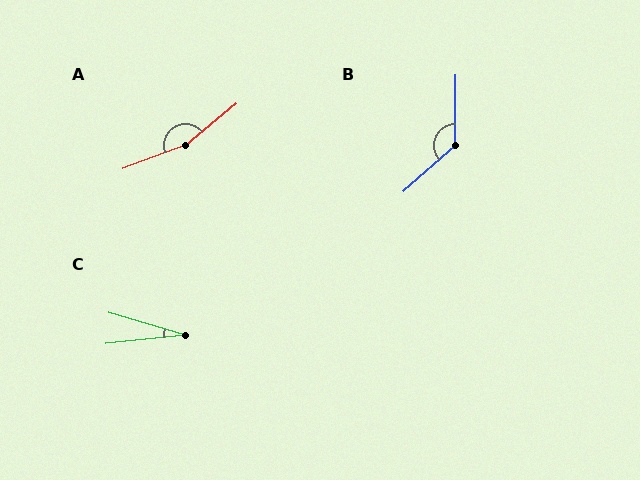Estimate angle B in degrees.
Approximately 131 degrees.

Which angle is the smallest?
C, at approximately 22 degrees.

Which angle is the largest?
A, at approximately 160 degrees.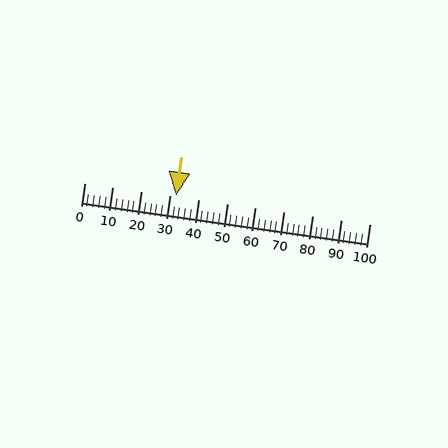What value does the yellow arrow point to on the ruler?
The yellow arrow points to approximately 32.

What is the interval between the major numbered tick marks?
The major tick marks are spaced 10 units apart.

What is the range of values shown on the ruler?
The ruler shows values from 0 to 100.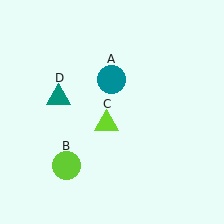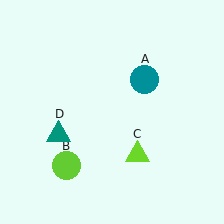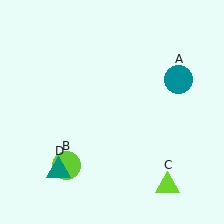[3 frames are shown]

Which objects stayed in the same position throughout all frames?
Lime circle (object B) remained stationary.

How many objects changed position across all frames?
3 objects changed position: teal circle (object A), lime triangle (object C), teal triangle (object D).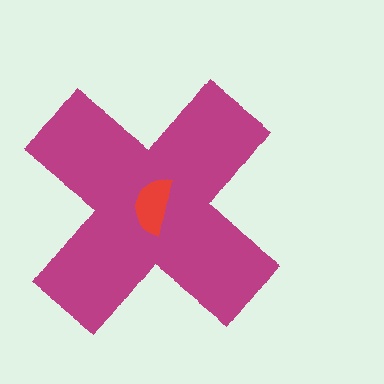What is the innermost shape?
The red semicircle.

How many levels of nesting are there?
2.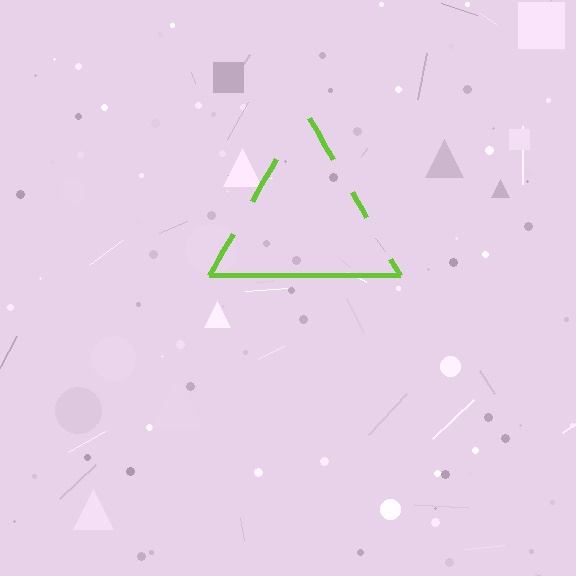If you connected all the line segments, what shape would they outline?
They would outline a triangle.